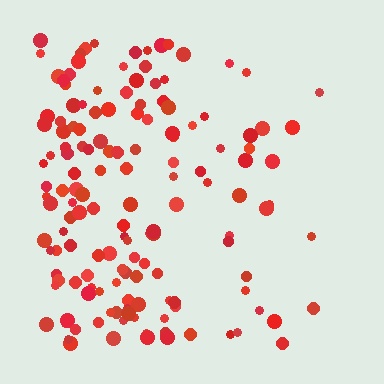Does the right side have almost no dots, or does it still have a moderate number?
Still a moderate number, just noticeably fewer than the left.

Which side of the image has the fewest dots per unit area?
The right.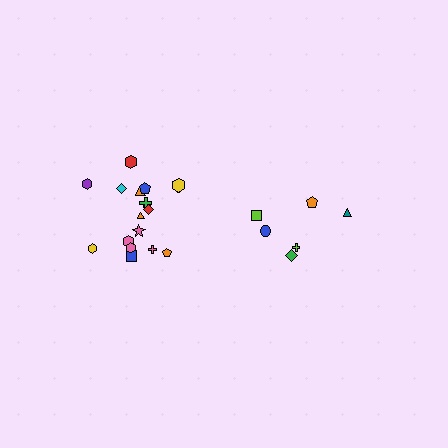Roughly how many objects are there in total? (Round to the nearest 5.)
Roughly 25 objects in total.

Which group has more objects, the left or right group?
The left group.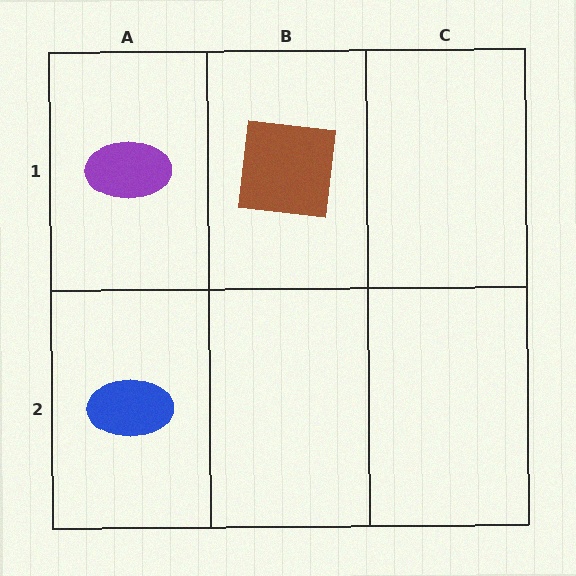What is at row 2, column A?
A blue ellipse.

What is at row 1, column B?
A brown square.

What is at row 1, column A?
A purple ellipse.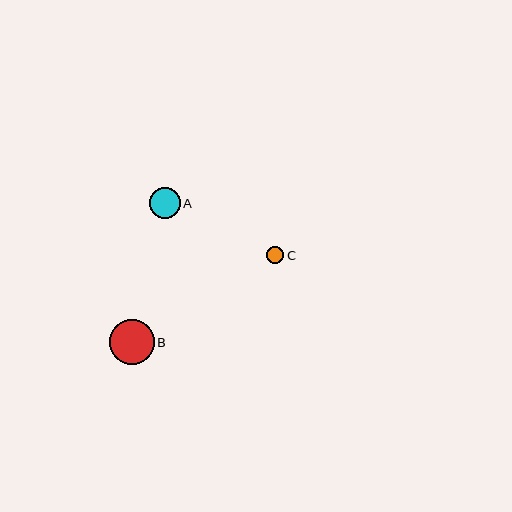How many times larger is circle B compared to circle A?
Circle B is approximately 1.4 times the size of circle A.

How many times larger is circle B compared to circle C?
Circle B is approximately 2.6 times the size of circle C.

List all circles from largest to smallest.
From largest to smallest: B, A, C.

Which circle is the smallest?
Circle C is the smallest with a size of approximately 18 pixels.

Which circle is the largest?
Circle B is the largest with a size of approximately 45 pixels.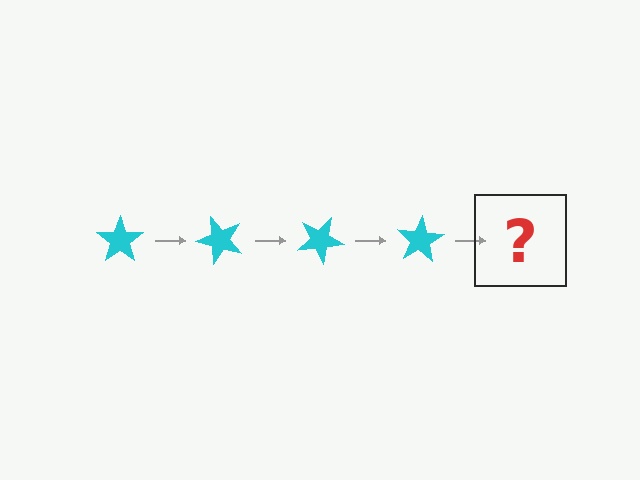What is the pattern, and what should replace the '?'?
The pattern is that the star rotates 50 degrees each step. The '?' should be a cyan star rotated 200 degrees.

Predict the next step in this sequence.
The next step is a cyan star rotated 200 degrees.